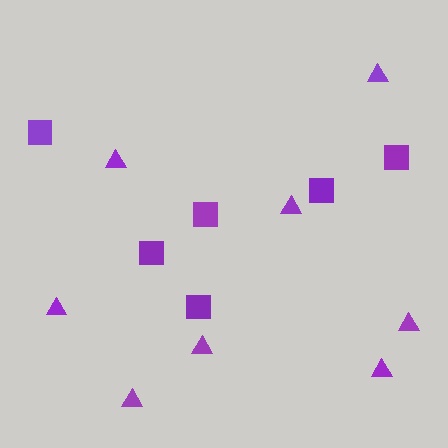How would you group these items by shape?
There are 2 groups: one group of squares (6) and one group of triangles (8).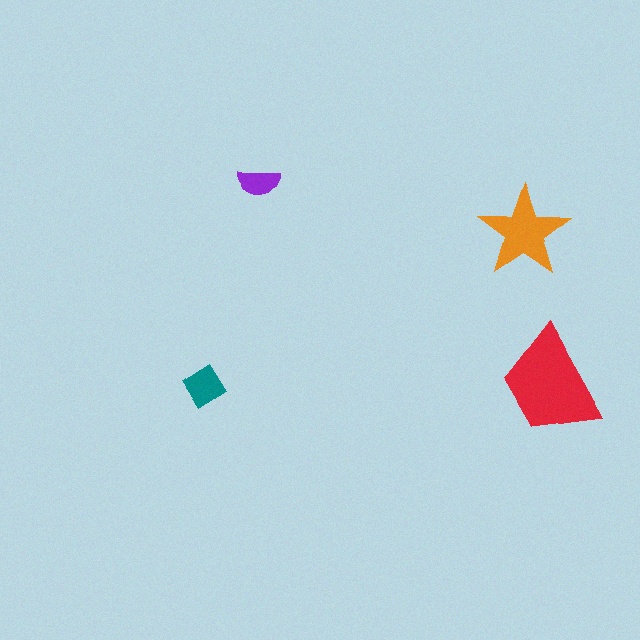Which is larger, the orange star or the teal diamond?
The orange star.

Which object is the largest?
The red trapezoid.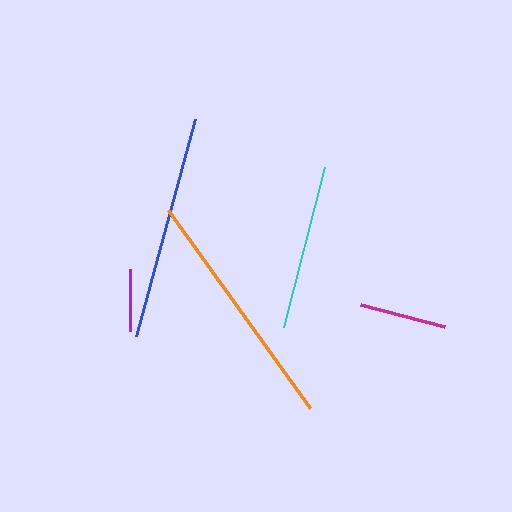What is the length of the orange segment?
The orange segment is approximately 243 pixels long.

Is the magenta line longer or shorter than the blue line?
The blue line is longer than the magenta line.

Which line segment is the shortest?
The purple line is the shortest at approximately 61 pixels.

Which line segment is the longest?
The orange line is the longest at approximately 243 pixels.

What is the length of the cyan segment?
The cyan segment is approximately 165 pixels long.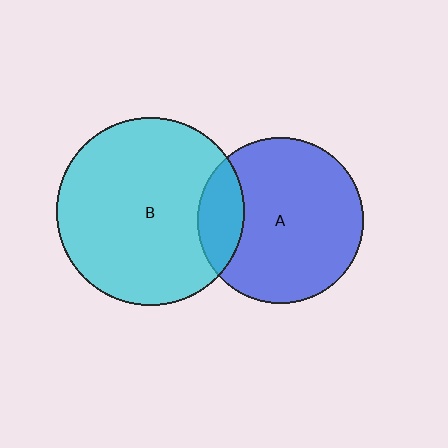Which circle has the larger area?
Circle B (cyan).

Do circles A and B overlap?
Yes.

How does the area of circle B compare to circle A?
Approximately 1.3 times.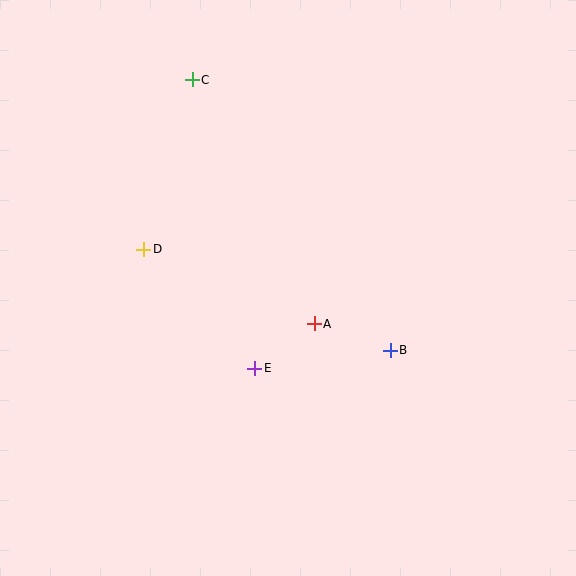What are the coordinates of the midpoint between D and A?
The midpoint between D and A is at (229, 287).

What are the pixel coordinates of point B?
Point B is at (390, 350).